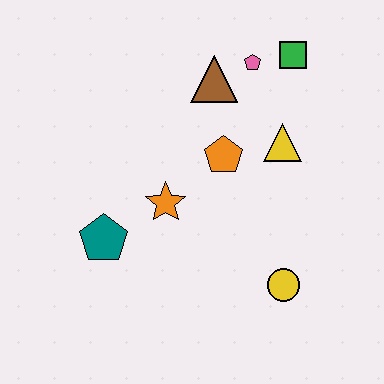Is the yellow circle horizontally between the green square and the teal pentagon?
Yes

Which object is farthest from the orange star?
The green square is farthest from the orange star.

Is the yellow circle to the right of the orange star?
Yes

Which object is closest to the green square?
The pink pentagon is closest to the green square.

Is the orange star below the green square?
Yes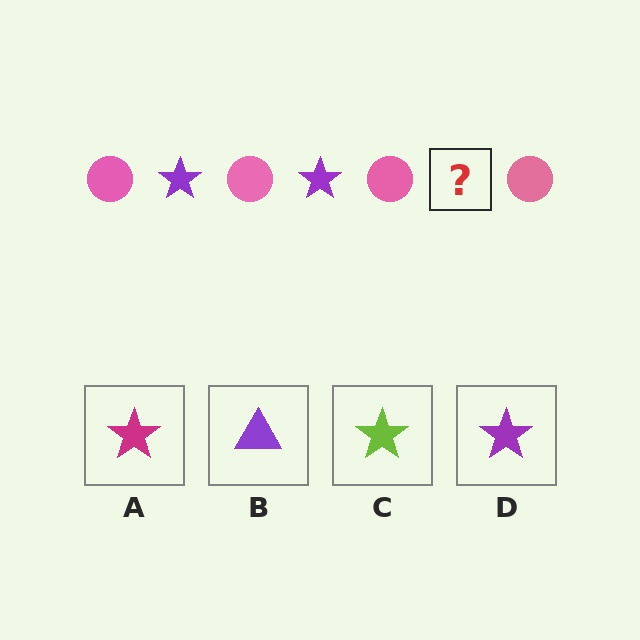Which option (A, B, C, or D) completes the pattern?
D.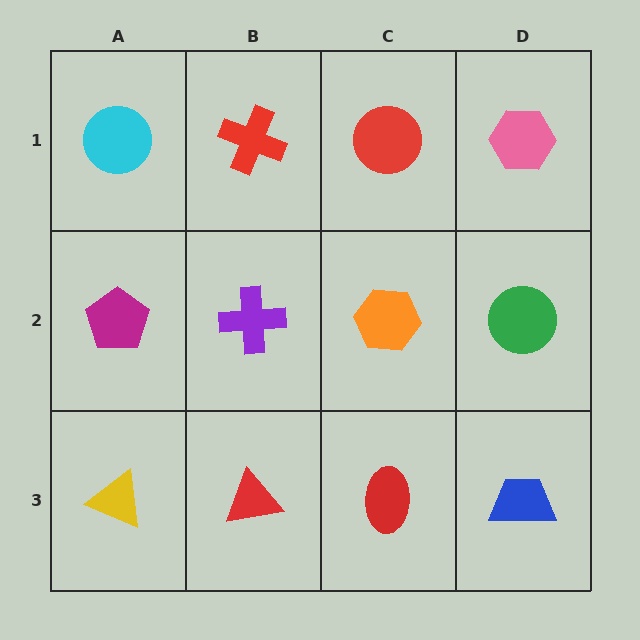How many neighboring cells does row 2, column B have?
4.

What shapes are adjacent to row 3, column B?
A purple cross (row 2, column B), a yellow triangle (row 3, column A), a red ellipse (row 3, column C).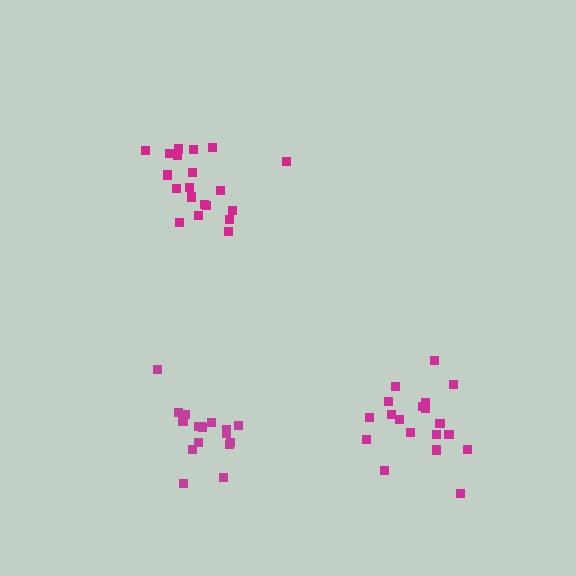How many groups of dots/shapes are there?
There are 3 groups.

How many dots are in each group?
Group 1: 17 dots, Group 2: 21 dots, Group 3: 19 dots (57 total).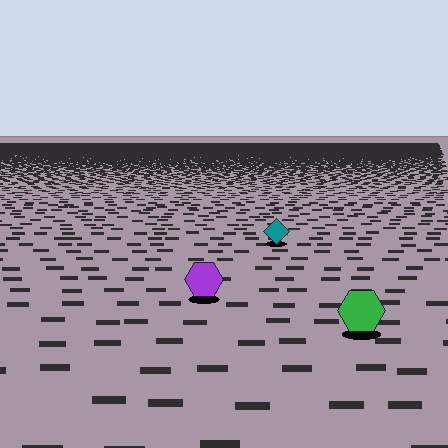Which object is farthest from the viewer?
The teal diamond is farthest from the viewer. It appears smaller and the ground texture around it is denser.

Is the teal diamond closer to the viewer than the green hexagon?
No. The green hexagon is closer — you can tell from the texture gradient: the ground texture is coarser near it.